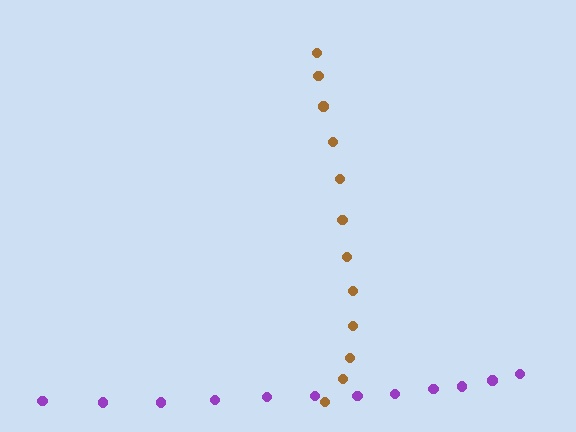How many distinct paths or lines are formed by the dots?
There are 2 distinct paths.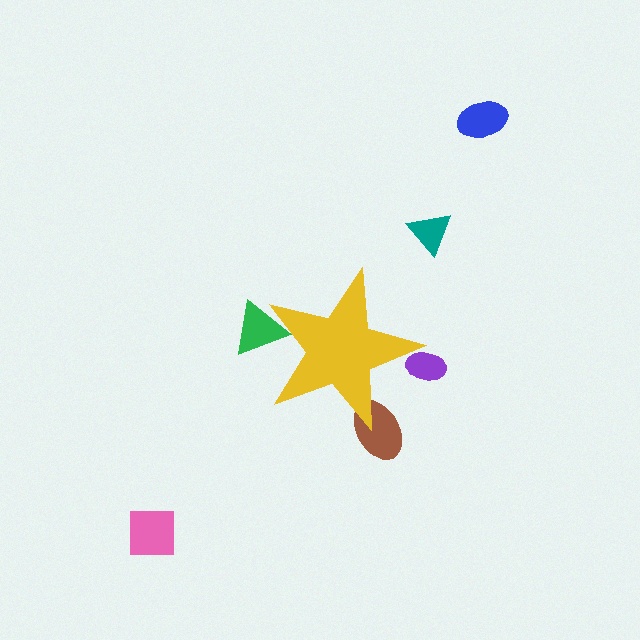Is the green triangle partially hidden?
Yes, the green triangle is partially hidden behind the yellow star.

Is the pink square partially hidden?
No, the pink square is fully visible.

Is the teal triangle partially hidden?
No, the teal triangle is fully visible.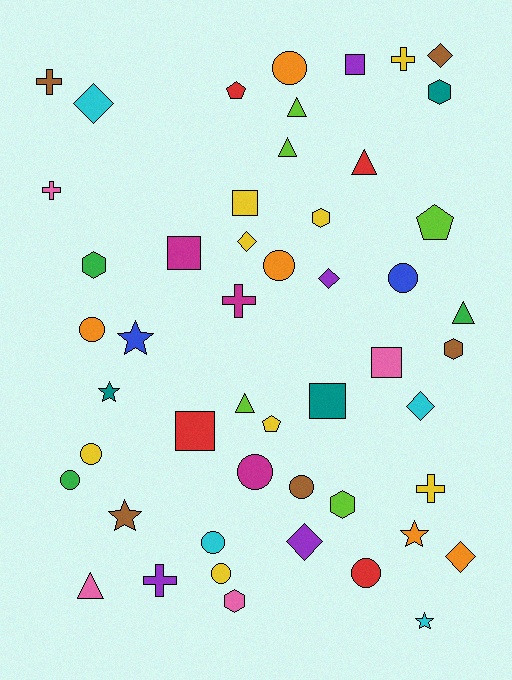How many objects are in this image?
There are 50 objects.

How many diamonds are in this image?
There are 7 diamonds.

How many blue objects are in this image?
There are 2 blue objects.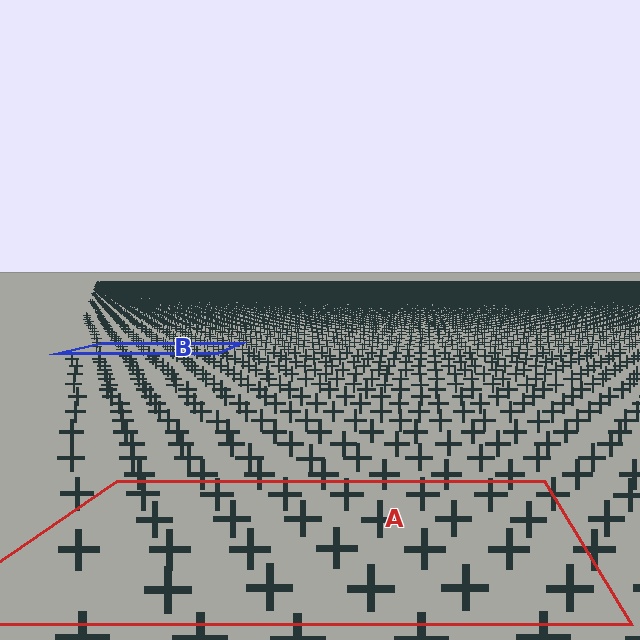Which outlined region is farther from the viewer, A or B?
Region B is farther from the viewer — the texture elements inside it appear smaller and more densely packed.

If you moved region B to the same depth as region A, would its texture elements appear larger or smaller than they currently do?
They would appear larger. At a closer depth, the same texture elements are projected at a bigger on-screen size.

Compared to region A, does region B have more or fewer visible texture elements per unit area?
Region B has more texture elements per unit area — they are packed more densely because it is farther away.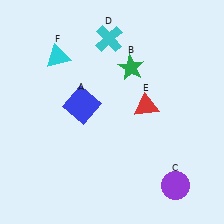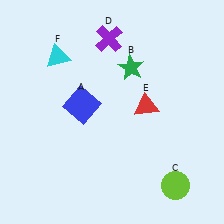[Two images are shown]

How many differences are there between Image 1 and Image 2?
There are 2 differences between the two images.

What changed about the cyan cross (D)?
In Image 1, D is cyan. In Image 2, it changed to purple.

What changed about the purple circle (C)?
In Image 1, C is purple. In Image 2, it changed to lime.